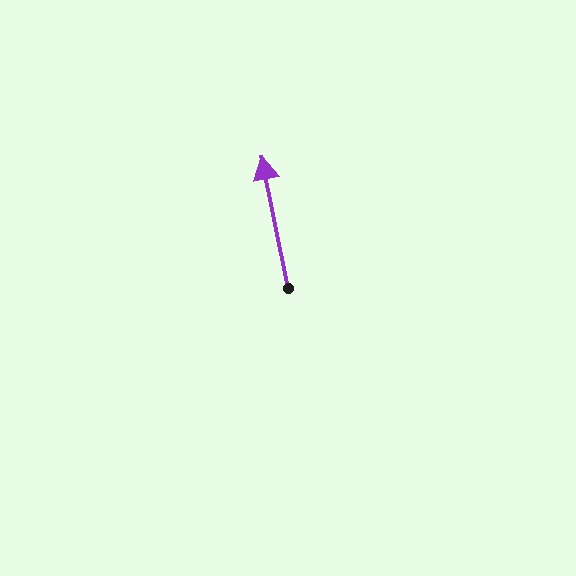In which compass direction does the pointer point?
North.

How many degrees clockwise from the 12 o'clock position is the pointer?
Approximately 349 degrees.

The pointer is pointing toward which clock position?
Roughly 12 o'clock.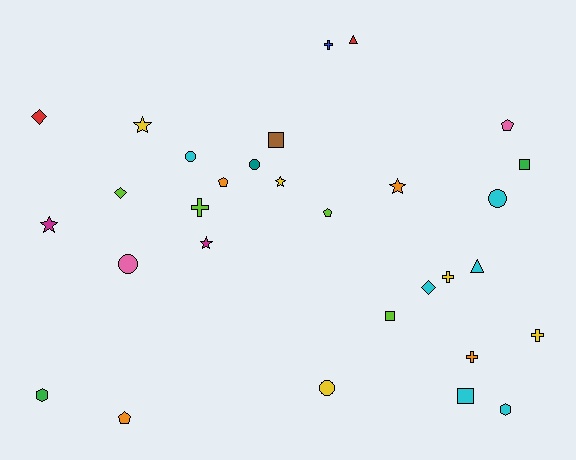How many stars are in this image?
There are 5 stars.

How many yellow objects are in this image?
There are 5 yellow objects.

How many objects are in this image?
There are 30 objects.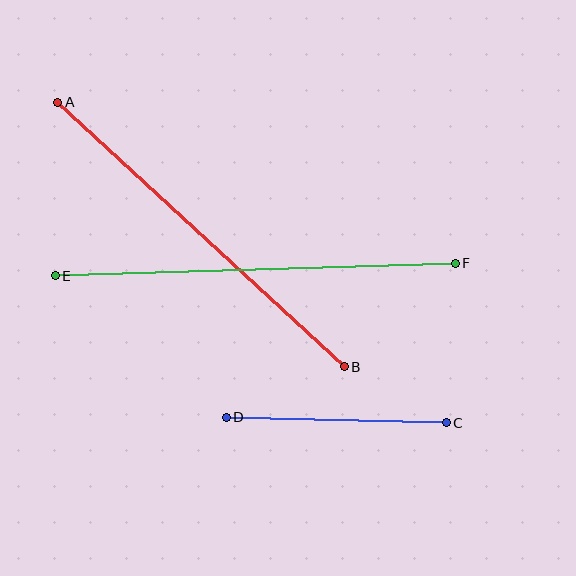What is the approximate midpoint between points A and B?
The midpoint is at approximately (201, 235) pixels.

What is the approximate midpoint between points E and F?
The midpoint is at approximately (255, 269) pixels.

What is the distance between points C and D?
The distance is approximately 220 pixels.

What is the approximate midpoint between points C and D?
The midpoint is at approximately (336, 420) pixels.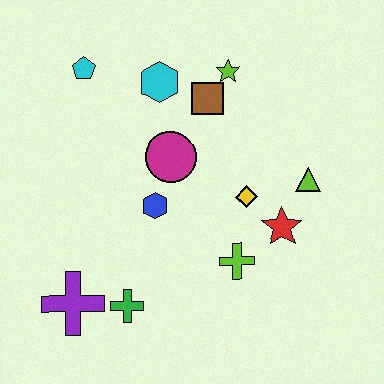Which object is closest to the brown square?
The lime star is closest to the brown square.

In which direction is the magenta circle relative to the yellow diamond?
The magenta circle is to the left of the yellow diamond.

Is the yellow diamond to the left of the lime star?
No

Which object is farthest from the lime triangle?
The purple cross is farthest from the lime triangle.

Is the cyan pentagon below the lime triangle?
No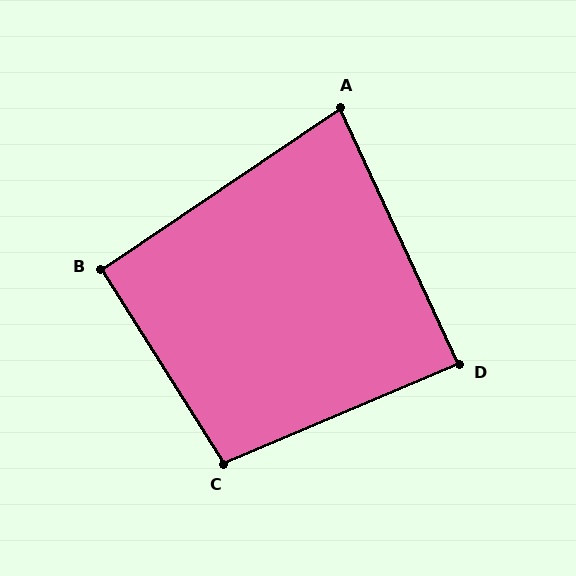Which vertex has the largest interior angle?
C, at approximately 99 degrees.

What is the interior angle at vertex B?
Approximately 92 degrees (approximately right).